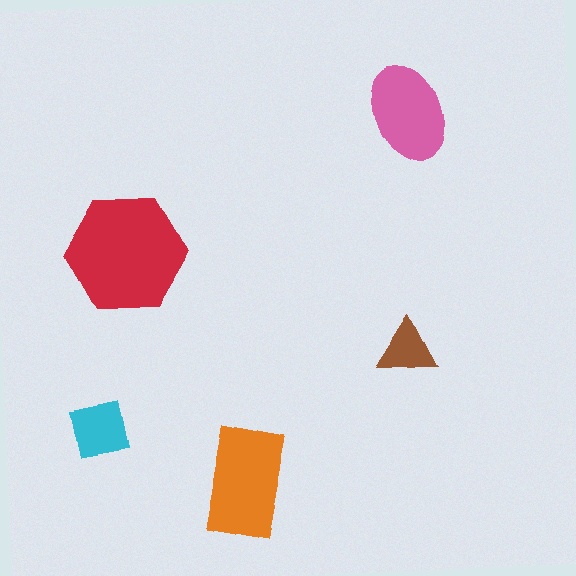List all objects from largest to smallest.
The red hexagon, the orange rectangle, the pink ellipse, the cyan square, the brown triangle.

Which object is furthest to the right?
The pink ellipse is rightmost.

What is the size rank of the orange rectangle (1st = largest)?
2nd.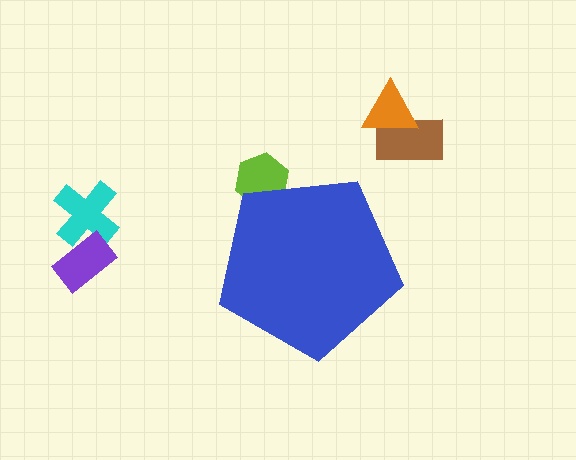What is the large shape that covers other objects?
A blue pentagon.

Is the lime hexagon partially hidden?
Yes, the lime hexagon is partially hidden behind the blue pentagon.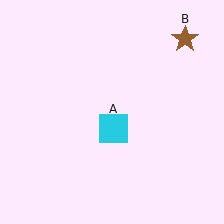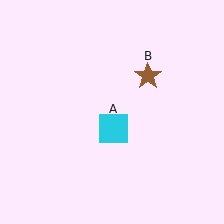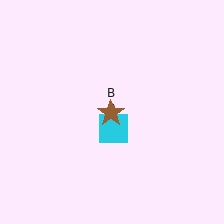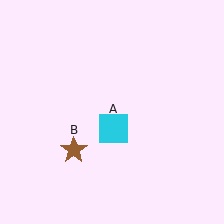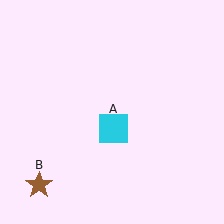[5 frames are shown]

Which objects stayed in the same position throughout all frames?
Cyan square (object A) remained stationary.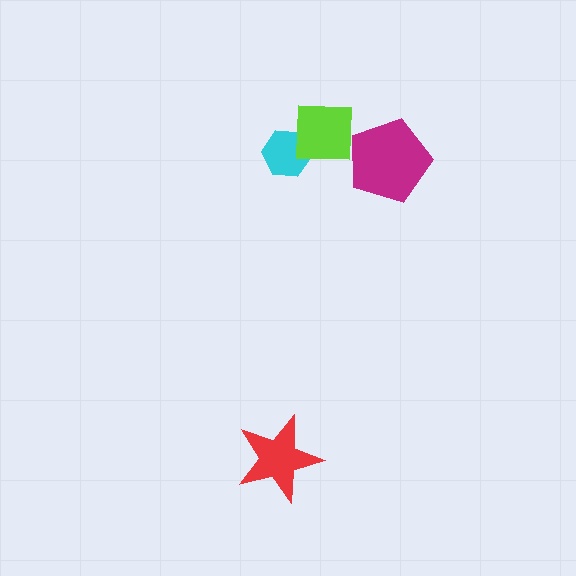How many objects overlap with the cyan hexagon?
1 object overlaps with the cyan hexagon.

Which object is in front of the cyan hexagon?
The lime square is in front of the cyan hexagon.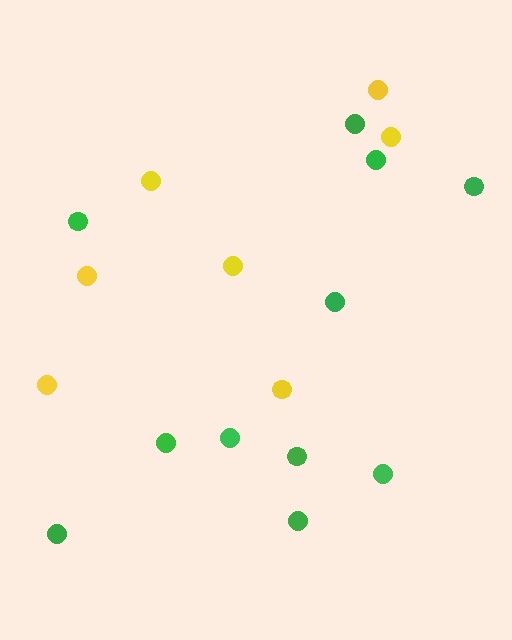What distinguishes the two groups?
There are 2 groups: one group of yellow circles (7) and one group of green circles (11).